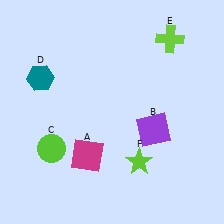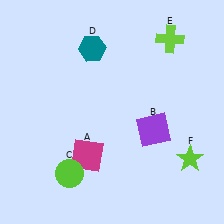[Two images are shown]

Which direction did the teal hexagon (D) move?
The teal hexagon (D) moved right.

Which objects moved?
The objects that moved are: the lime circle (C), the teal hexagon (D), the lime star (F).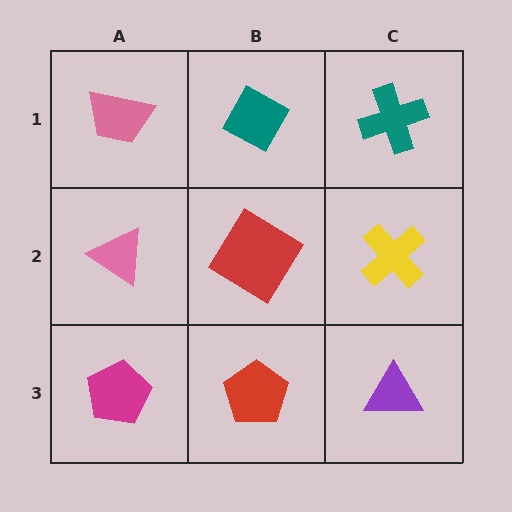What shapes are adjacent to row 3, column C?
A yellow cross (row 2, column C), a red pentagon (row 3, column B).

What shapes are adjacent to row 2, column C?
A teal cross (row 1, column C), a purple triangle (row 3, column C), a red diamond (row 2, column B).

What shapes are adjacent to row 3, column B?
A red diamond (row 2, column B), a magenta pentagon (row 3, column A), a purple triangle (row 3, column C).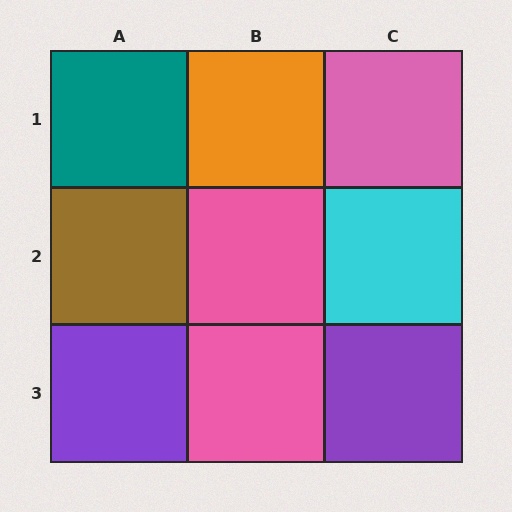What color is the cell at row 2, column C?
Cyan.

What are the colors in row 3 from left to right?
Purple, pink, purple.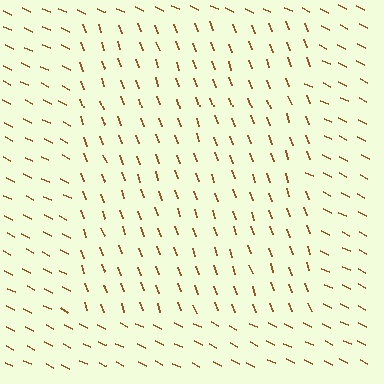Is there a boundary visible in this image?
Yes, there is a texture boundary formed by a change in line orientation.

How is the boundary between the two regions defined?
The boundary is defined purely by a change in line orientation (approximately 45 degrees difference). All lines are the same color and thickness.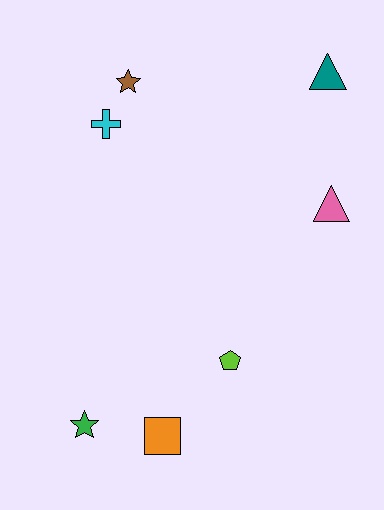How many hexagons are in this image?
There are no hexagons.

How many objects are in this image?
There are 7 objects.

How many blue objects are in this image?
There are no blue objects.